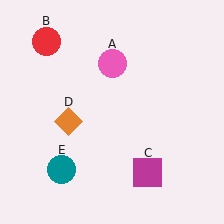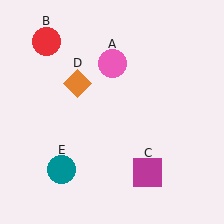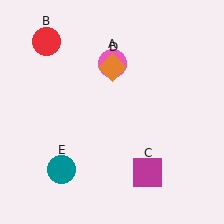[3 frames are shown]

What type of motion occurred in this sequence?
The orange diamond (object D) rotated clockwise around the center of the scene.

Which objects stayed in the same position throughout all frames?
Pink circle (object A) and red circle (object B) and magenta square (object C) and teal circle (object E) remained stationary.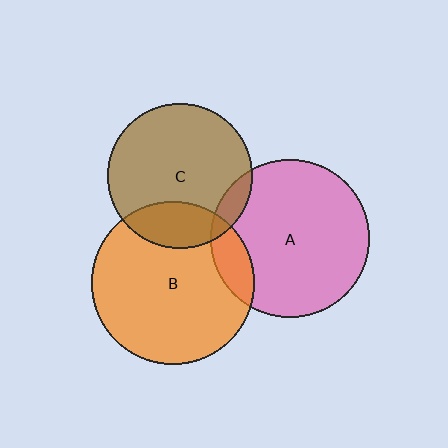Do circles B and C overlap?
Yes.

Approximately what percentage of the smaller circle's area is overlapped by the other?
Approximately 20%.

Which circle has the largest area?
Circle B (orange).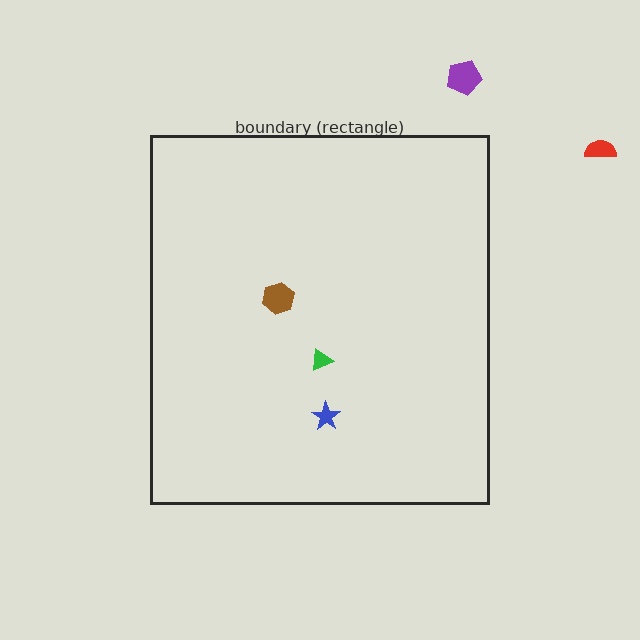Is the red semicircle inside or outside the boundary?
Outside.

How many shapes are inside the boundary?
3 inside, 2 outside.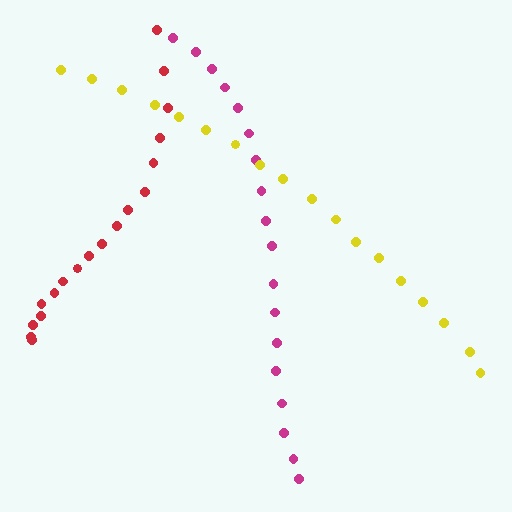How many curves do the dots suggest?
There are 3 distinct paths.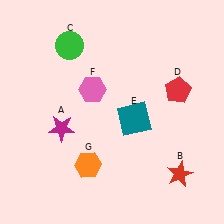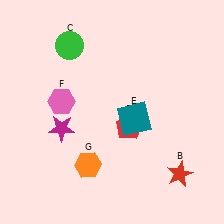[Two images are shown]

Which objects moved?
The objects that moved are: the red pentagon (D), the pink hexagon (F).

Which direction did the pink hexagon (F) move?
The pink hexagon (F) moved left.